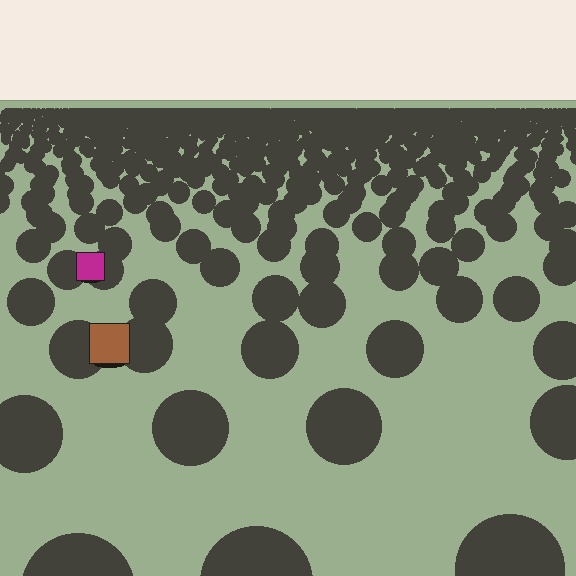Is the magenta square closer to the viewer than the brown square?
No. The brown square is closer — you can tell from the texture gradient: the ground texture is coarser near it.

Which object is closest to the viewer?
The brown square is closest. The texture marks near it are larger and more spread out.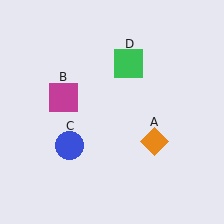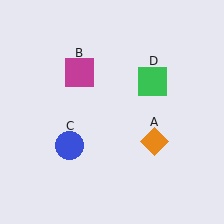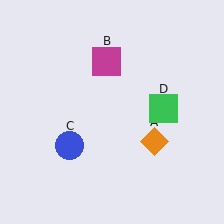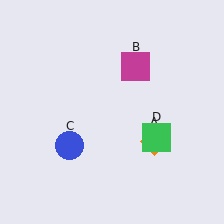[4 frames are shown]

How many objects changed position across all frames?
2 objects changed position: magenta square (object B), green square (object D).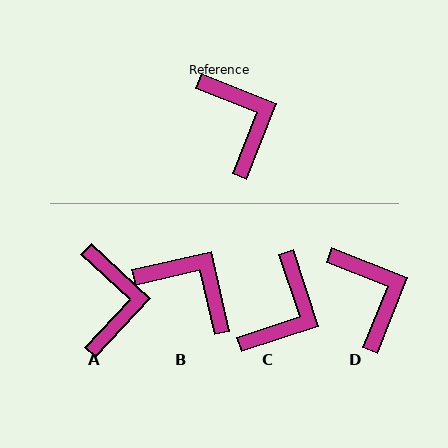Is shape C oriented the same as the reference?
No, it is off by about 50 degrees.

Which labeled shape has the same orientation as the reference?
D.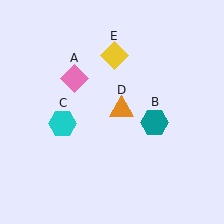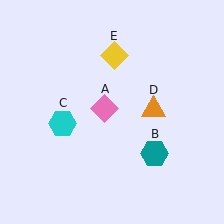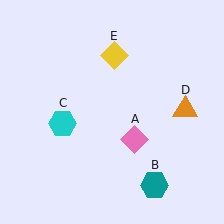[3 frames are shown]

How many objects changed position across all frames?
3 objects changed position: pink diamond (object A), teal hexagon (object B), orange triangle (object D).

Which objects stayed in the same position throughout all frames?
Cyan hexagon (object C) and yellow diamond (object E) remained stationary.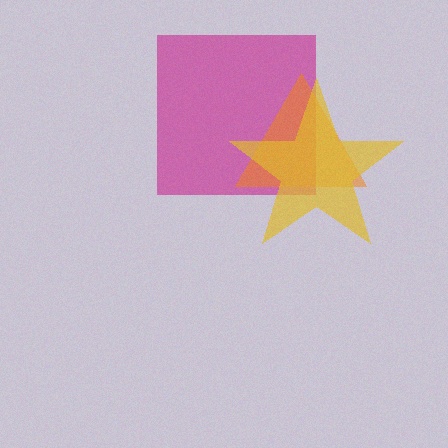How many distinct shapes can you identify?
There are 3 distinct shapes: a magenta square, an orange triangle, a yellow star.